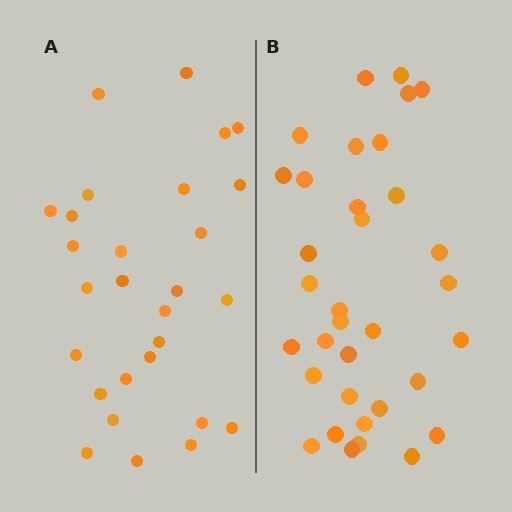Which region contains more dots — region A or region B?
Region B (the right region) has more dots.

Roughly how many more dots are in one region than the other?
Region B has about 6 more dots than region A.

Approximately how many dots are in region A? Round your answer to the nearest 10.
About 30 dots. (The exact count is 28, which rounds to 30.)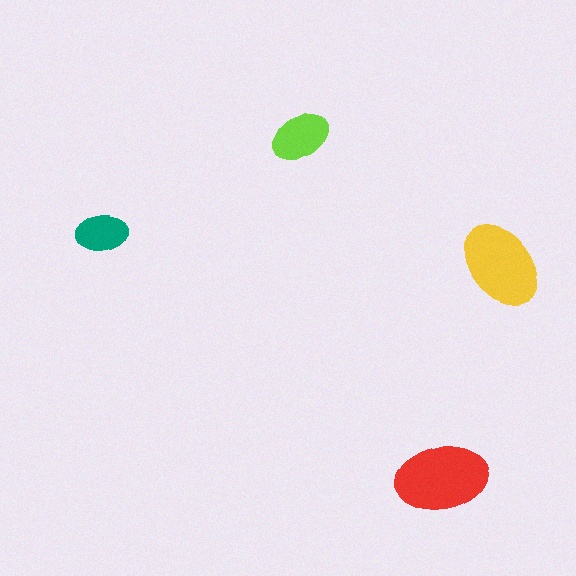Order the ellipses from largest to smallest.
the red one, the yellow one, the lime one, the teal one.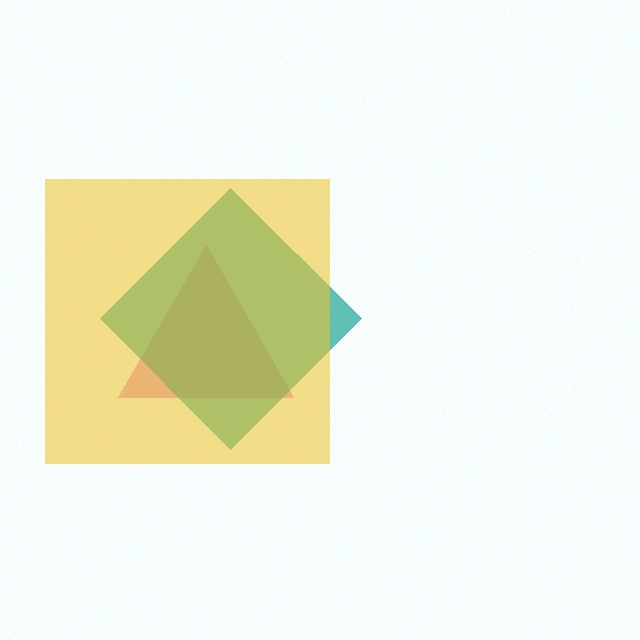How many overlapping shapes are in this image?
There are 3 overlapping shapes in the image.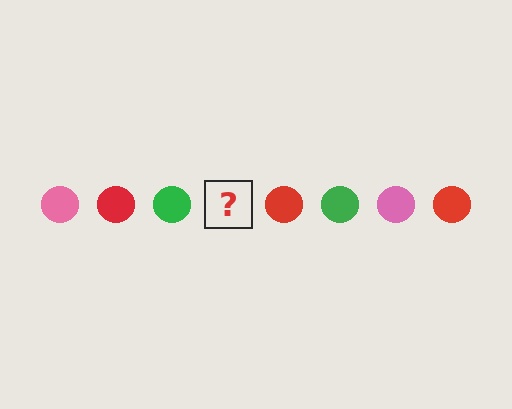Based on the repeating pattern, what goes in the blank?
The blank should be a pink circle.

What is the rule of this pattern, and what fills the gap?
The rule is that the pattern cycles through pink, red, green circles. The gap should be filled with a pink circle.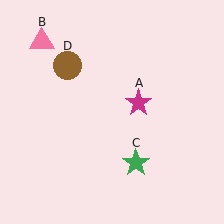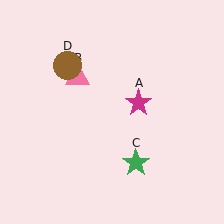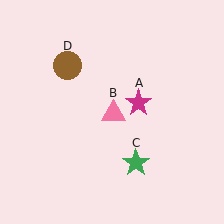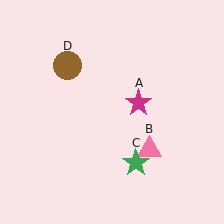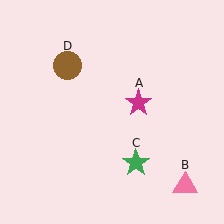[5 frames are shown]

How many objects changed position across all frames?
1 object changed position: pink triangle (object B).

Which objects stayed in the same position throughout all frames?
Magenta star (object A) and green star (object C) and brown circle (object D) remained stationary.